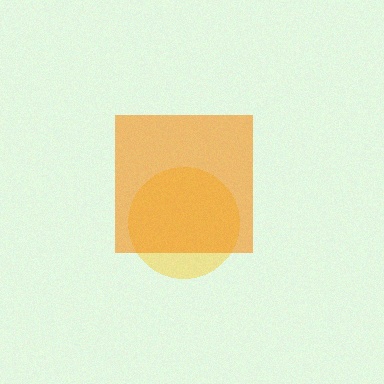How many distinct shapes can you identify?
There are 2 distinct shapes: a yellow circle, an orange square.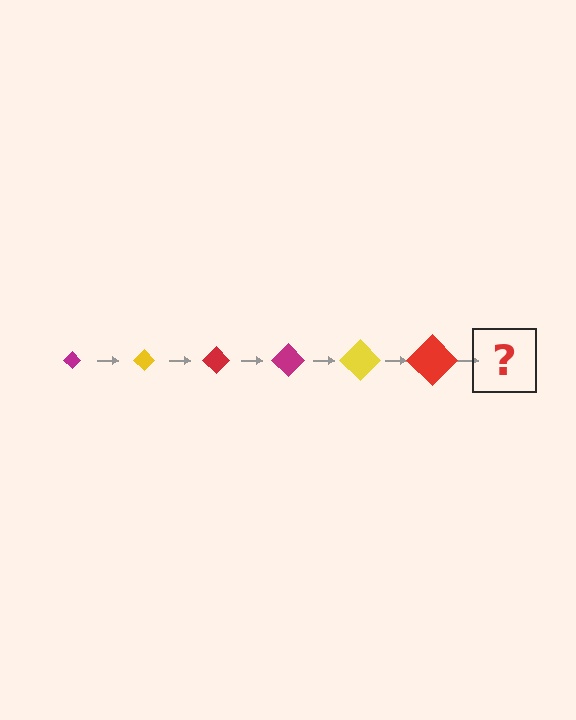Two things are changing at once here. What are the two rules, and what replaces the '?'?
The two rules are that the diamond grows larger each step and the color cycles through magenta, yellow, and red. The '?' should be a magenta diamond, larger than the previous one.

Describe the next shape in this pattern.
It should be a magenta diamond, larger than the previous one.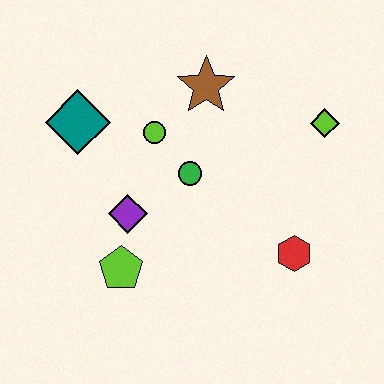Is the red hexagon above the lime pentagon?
Yes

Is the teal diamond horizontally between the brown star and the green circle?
No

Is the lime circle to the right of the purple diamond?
Yes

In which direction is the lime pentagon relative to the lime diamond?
The lime pentagon is to the left of the lime diamond.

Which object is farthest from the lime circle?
The red hexagon is farthest from the lime circle.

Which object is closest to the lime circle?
The green circle is closest to the lime circle.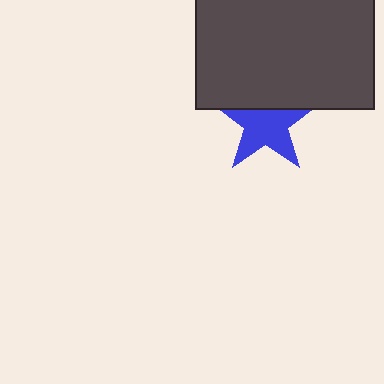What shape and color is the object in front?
The object in front is a dark gray rectangle.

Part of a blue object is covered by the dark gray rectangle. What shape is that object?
It is a star.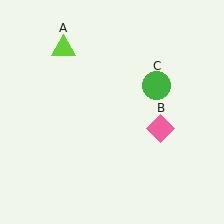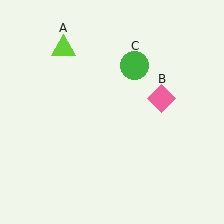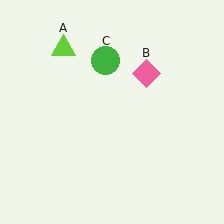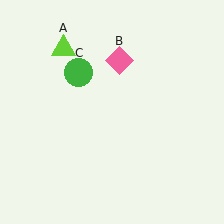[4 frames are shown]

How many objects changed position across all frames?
2 objects changed position: pink diamond (object B), green circle (object C).